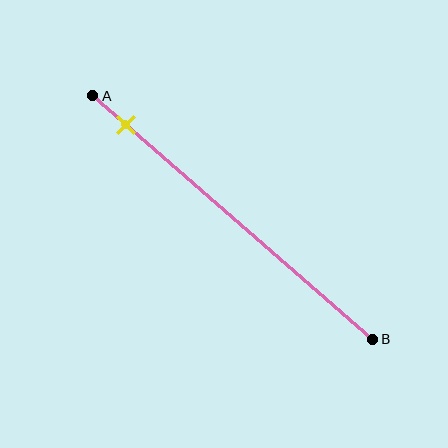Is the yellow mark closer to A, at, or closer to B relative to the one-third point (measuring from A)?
The yellow mark is closer to point A than the one-third point of segment AB.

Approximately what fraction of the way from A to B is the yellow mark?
The yellow mark is approximately 10% of the way from A to B.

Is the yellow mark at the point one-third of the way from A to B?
No, the mark is at about 10% from A, not at the 33% one-third point.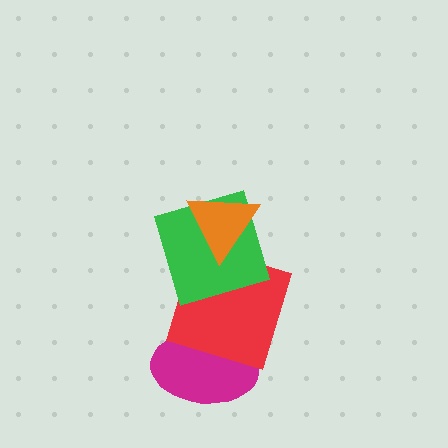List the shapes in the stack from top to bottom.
From top to bottom: the orange triangle, the green square, the red square, the magenta ellipse.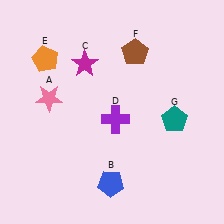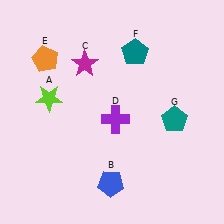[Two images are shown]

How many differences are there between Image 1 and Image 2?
There are 2 differences between the two images.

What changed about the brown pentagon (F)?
In Image 1, F is brown. In Image 2, it changed to teal.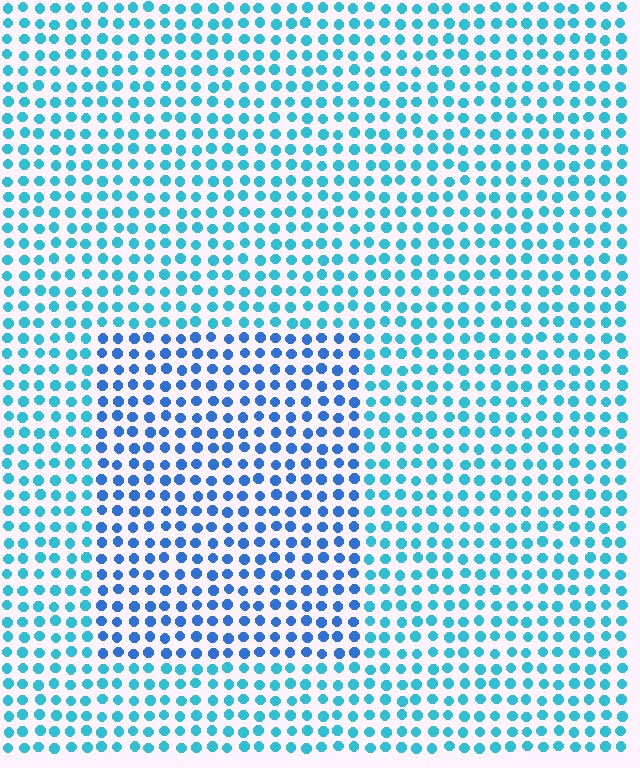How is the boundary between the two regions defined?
The boundary is defined purely by a slight shift in hue (about 29 degrees). Spacing, size, and orientation are identical on both sides.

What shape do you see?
I see a rectangle.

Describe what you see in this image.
The image is filled with small cyan elements in a uniform arrangement. A rectangle-shaped region is visible where the elements are tinted to a slightly different hue, forming a subtle color boundary.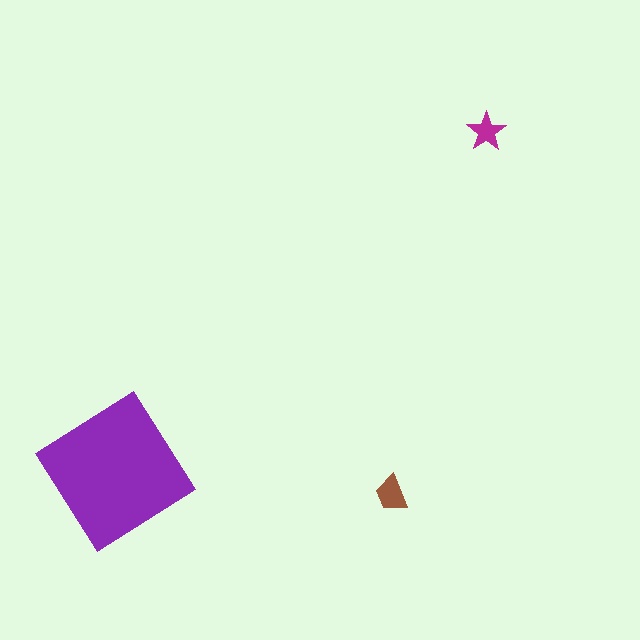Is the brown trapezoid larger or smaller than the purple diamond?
Smaller.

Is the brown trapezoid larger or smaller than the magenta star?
Larger.